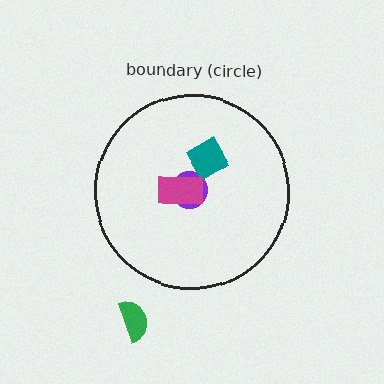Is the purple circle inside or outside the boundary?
Inside.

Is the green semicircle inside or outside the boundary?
Outside.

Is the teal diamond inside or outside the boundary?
Inside.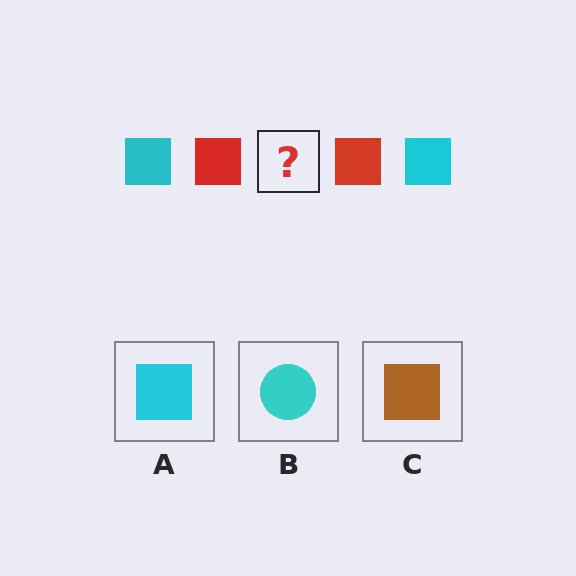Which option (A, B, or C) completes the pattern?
A.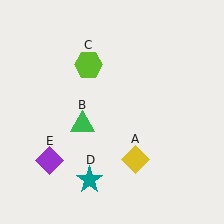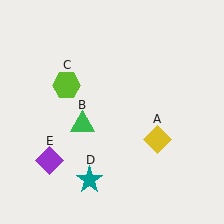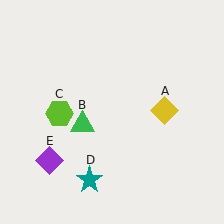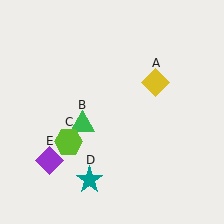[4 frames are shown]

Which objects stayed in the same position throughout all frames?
Green triangle (object B) and teal star (object D) and purple diamond (object E) remained stationary.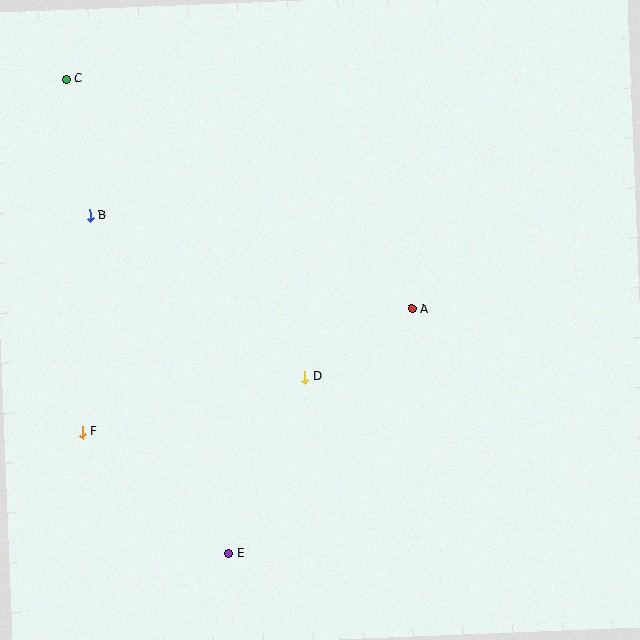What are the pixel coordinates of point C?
Point C is at (66, 79).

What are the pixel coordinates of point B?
Point B is at (90, 215).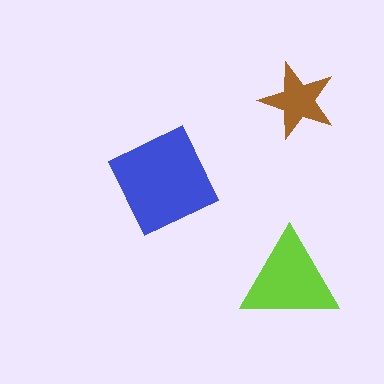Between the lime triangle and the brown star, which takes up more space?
The lime triangle.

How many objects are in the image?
There are 3 objects in the image.